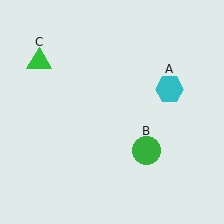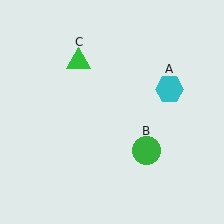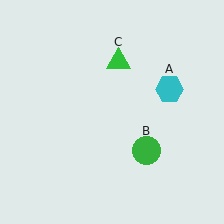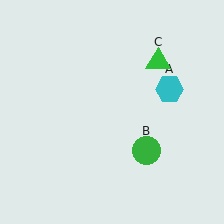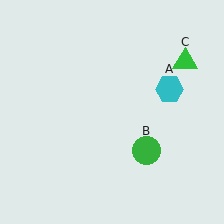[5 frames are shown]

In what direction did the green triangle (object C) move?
The green triangle (object C) moved right.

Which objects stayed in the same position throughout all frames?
Cyan hexagon (object A) and green circle (object B) remained stationary.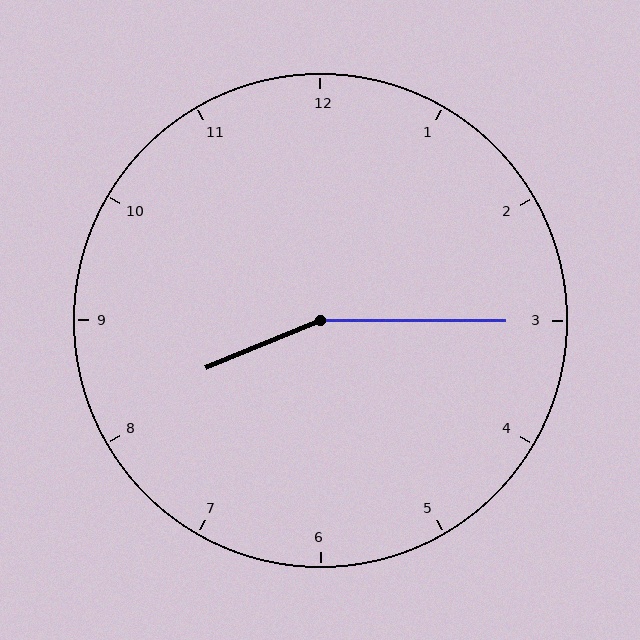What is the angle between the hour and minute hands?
Approximately 158 degrees.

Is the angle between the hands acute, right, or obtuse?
It is obtuse.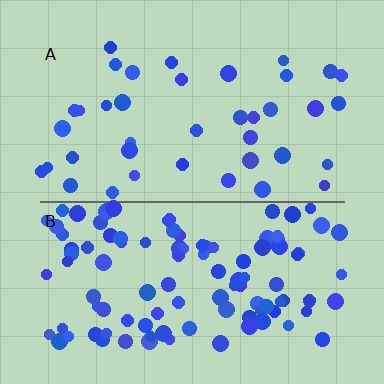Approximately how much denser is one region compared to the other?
Approximately 2.7× — region B over region A.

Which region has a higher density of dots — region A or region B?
B (the bottom).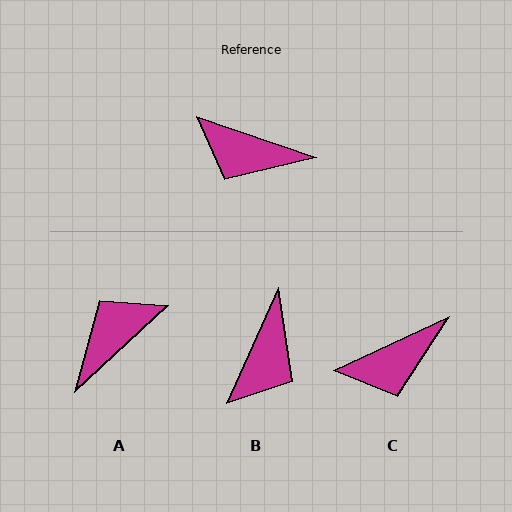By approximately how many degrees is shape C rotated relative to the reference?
Approximately 44 degrees counter-clockwise.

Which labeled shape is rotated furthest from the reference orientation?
A, about 118 degrees away.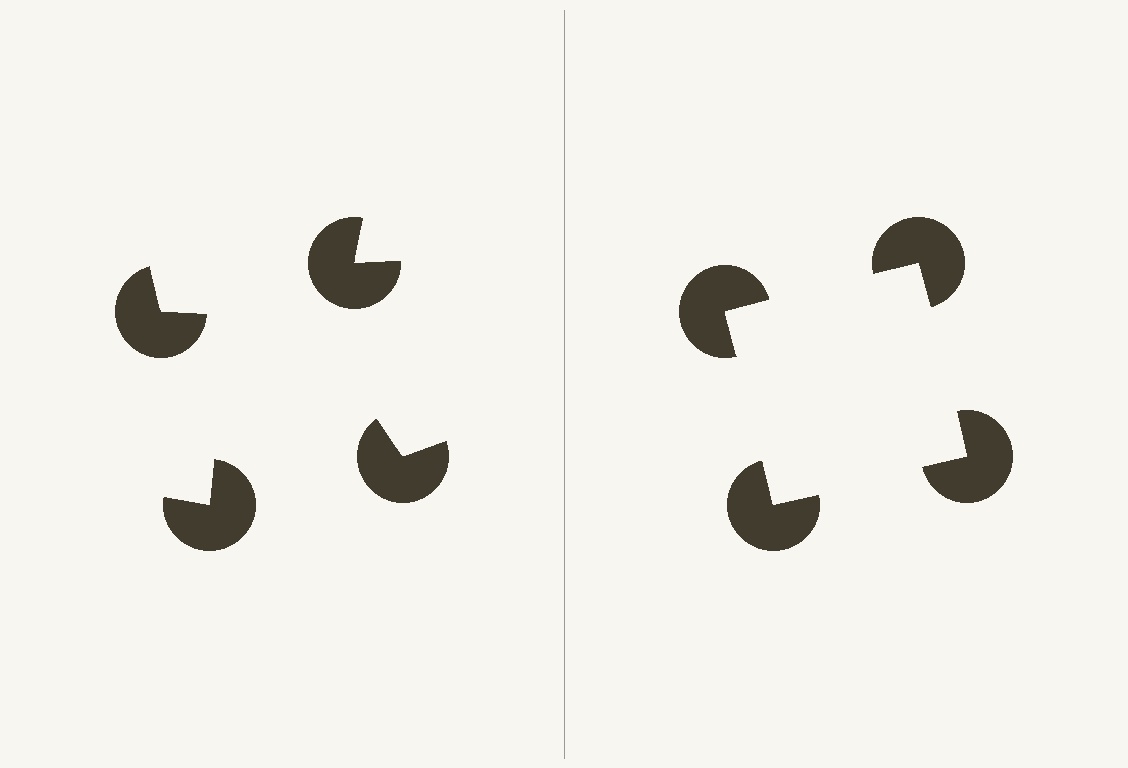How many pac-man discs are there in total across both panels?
8 — 4 on each side.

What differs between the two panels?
The pac-man discs are positioned identically on both sides; only the wedge orientations differ. On the right they align to a square; on the left they are misaligned.